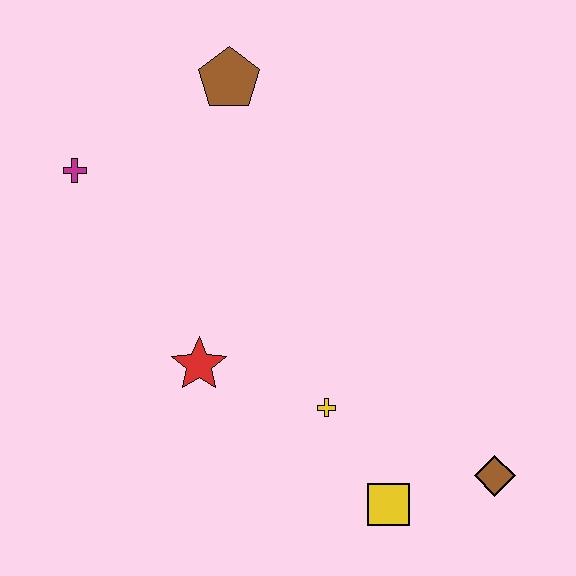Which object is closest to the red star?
The yellow cross is closest to the red star.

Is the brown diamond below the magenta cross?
Yes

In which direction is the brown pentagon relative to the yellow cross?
The brown pentagon is above the yellow cross.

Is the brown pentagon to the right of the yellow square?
No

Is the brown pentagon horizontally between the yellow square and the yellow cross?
No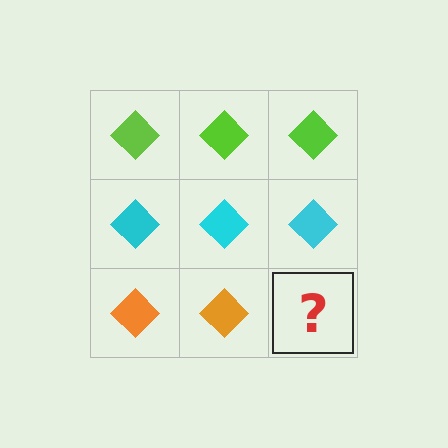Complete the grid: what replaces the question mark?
The question mark should be replaced with an orange diamond.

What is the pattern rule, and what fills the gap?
The rule is that each row has a consistent color. The gap should be filled with an orange diamond.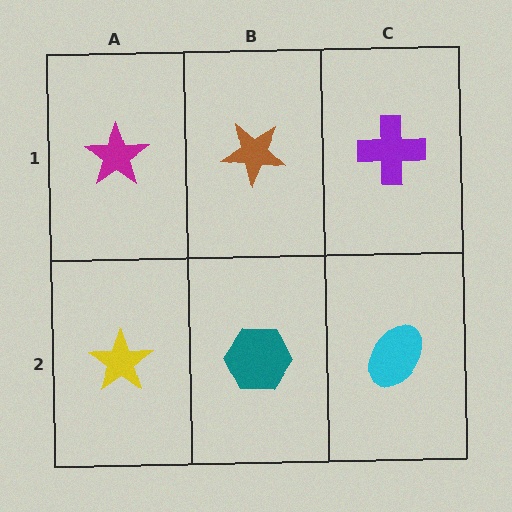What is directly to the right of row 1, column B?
A purple cross.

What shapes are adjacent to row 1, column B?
A teal hexagon (row 2, column B), a magenta star (row 1, column A), a purple cross (row 1, column C).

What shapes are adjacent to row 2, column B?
A brown star (row 1, column B), a yellow star (row 2, column A), a cyan ellipse (row 2, column C).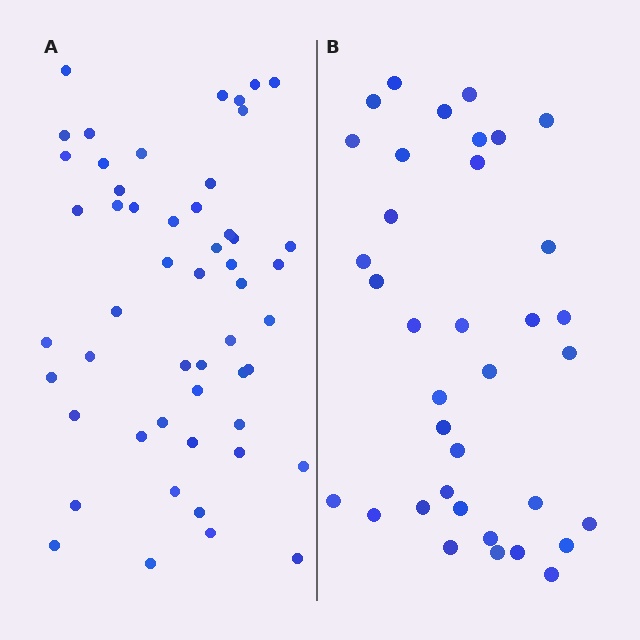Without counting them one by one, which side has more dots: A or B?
Region A (the left region) has more dots.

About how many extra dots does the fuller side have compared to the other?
Region A has approximately 15 more dots than region B.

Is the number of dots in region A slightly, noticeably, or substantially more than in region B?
Region A has noticeably more, but not dramatically so. The ratio is roughly 1.4 to 1.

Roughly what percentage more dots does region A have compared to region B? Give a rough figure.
About 45% more.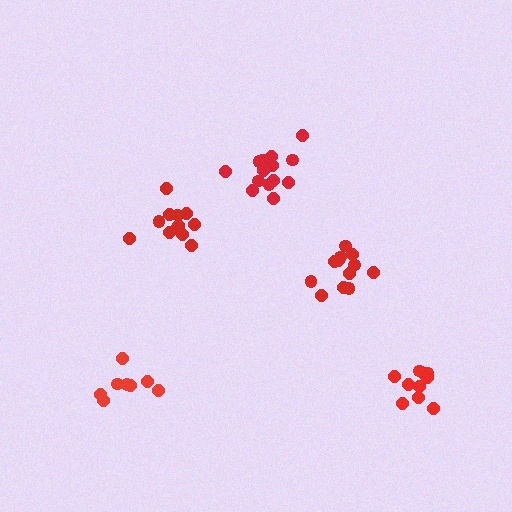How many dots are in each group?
Group 1: 10 dots, Group 2: 12 dots, Group 3: 13 dots, Group 4: 14 dots, Group 5: 8 dots (57 total).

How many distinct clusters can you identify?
There are 5 distinct clusters.